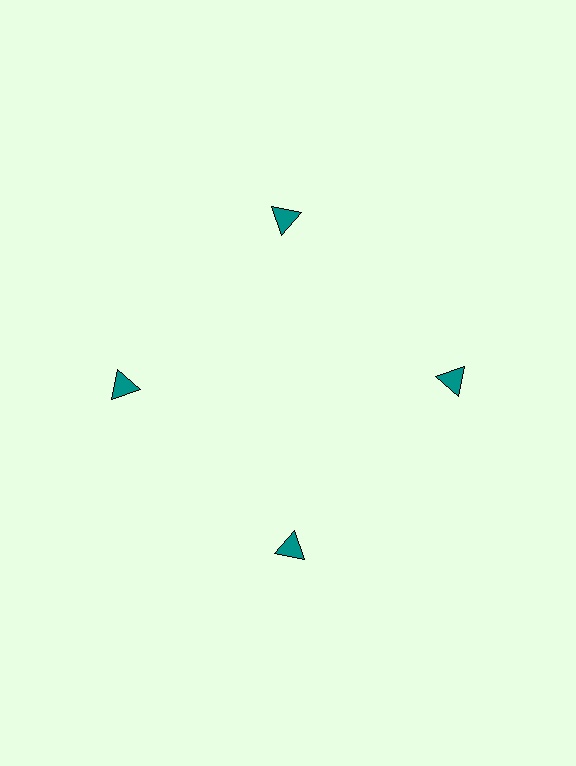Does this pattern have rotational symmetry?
Yes, this pattern has 4-fold rotational symmetry. It looks the same after rotating 90 degrees around the center.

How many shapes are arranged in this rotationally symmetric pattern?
There are 4 shapes, arranged in 4 groups of 1.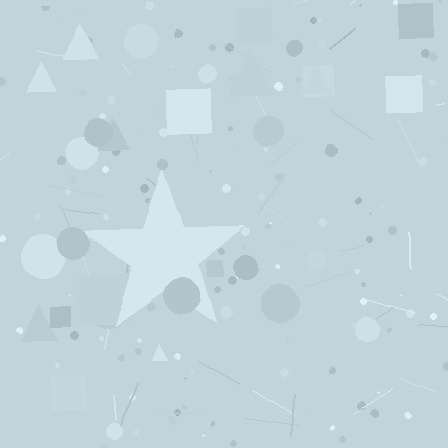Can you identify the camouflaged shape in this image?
The camouflaged shape is a star.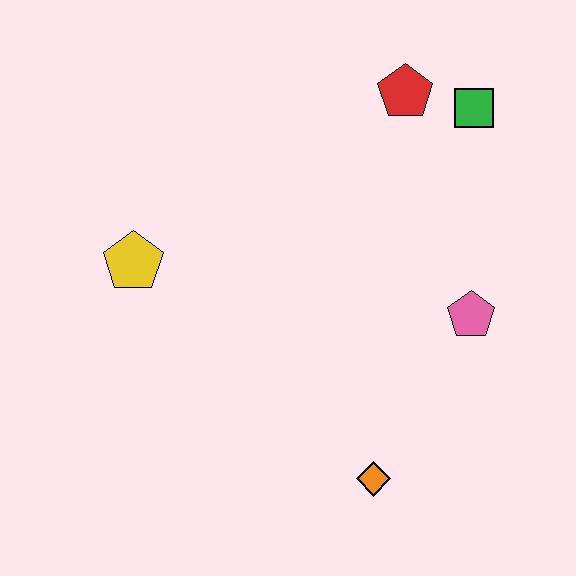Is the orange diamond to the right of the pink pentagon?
No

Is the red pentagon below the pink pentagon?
No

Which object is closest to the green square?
The red pentagon is closest to the green square.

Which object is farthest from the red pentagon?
The orange diamond is farthest from the red pentagon.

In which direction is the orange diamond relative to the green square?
The orange diamond is below the green square.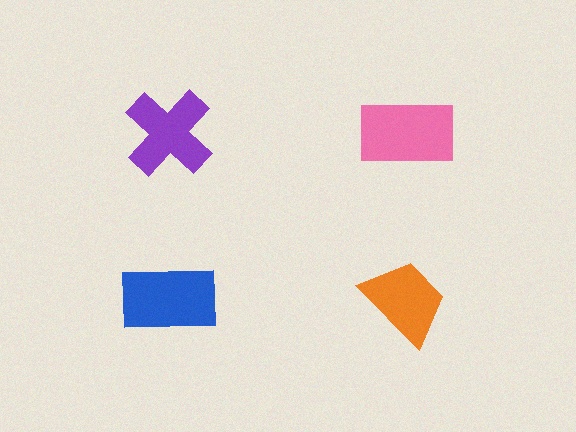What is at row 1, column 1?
A purple cross.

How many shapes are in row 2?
2 shapes.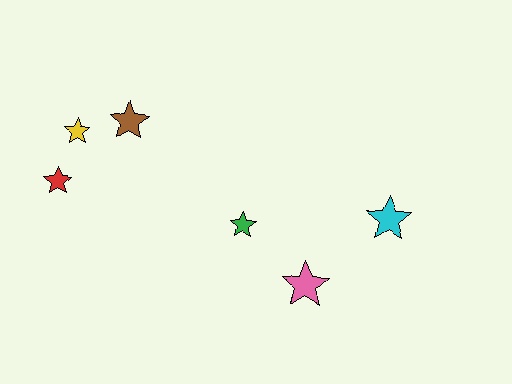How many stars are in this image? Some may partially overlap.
There are 6 stars.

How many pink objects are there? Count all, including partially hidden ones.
There is 1 pink object.